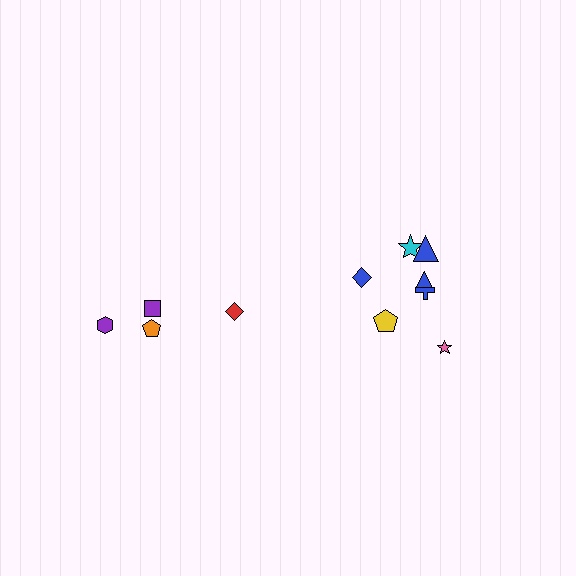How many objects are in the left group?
There are 4 objects.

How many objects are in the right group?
There are 7 objects.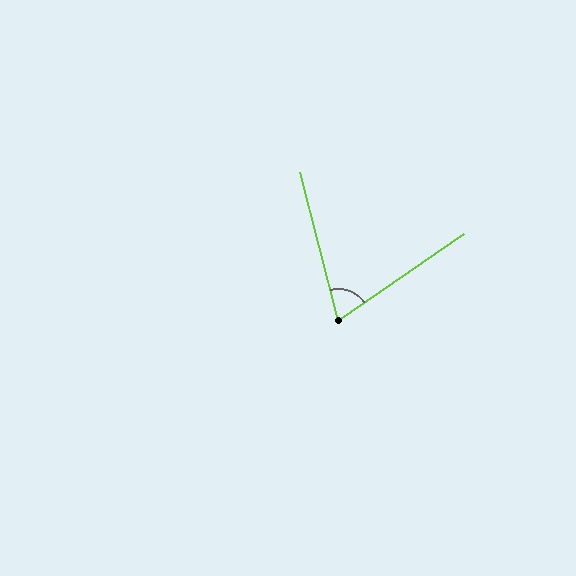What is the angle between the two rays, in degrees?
Approximately 70 degrees.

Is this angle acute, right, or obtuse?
It is acute.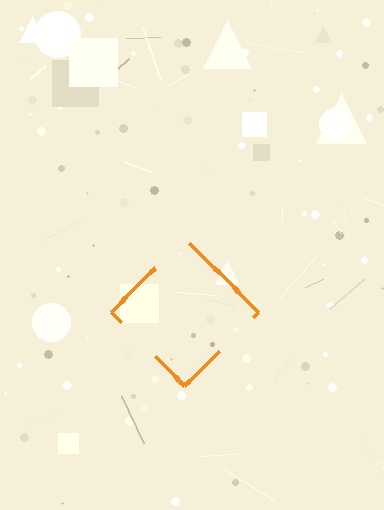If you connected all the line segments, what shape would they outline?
They would outline a diamond.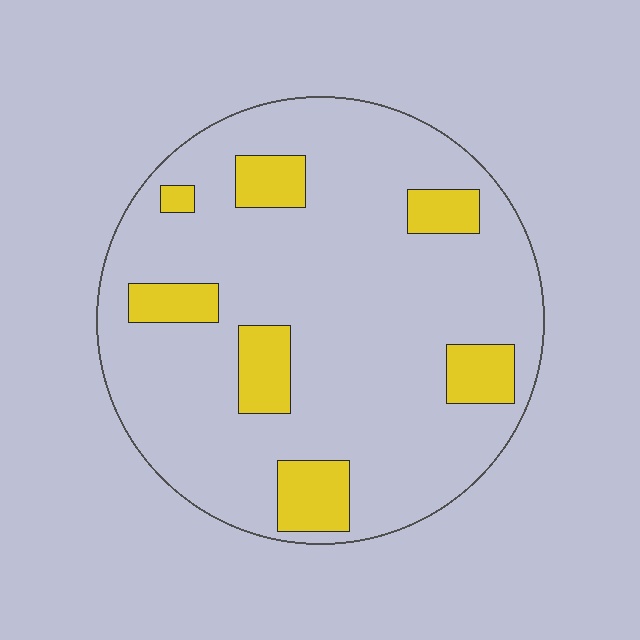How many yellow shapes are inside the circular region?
7.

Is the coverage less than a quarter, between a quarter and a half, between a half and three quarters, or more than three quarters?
Less than a quarter.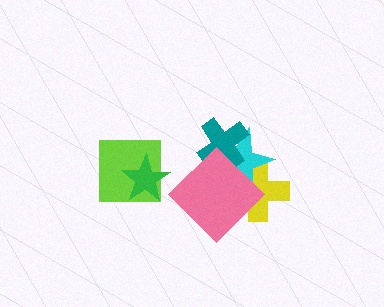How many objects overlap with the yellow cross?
2 objects overlap with the yellow cross.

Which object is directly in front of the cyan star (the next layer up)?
The teal cross is directly in front of the cyan star.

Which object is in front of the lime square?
The green star is in front of the lime square.